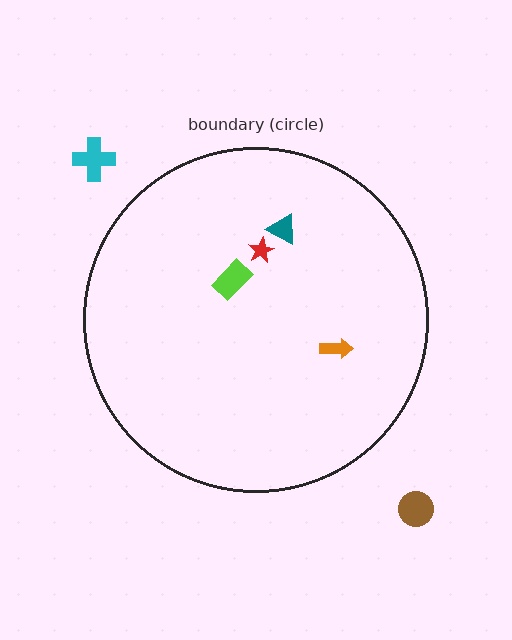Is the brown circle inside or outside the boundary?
Outside.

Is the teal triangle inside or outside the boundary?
Inside.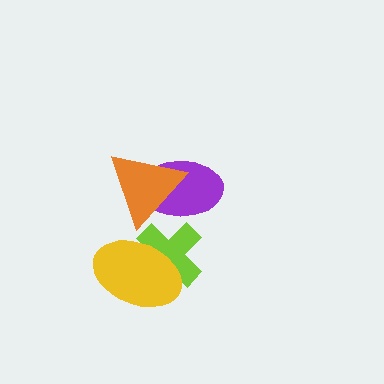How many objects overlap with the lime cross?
2 objects overlap with the lime cross.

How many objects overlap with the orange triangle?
1 object overlaps with the orange triangle.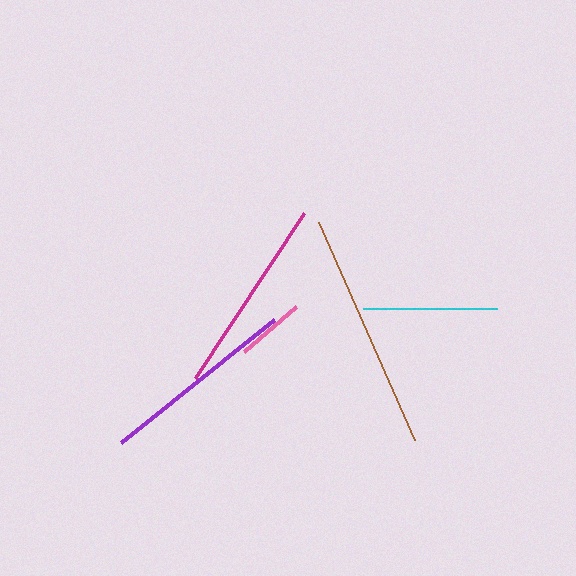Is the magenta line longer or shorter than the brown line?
The brown line is longer than the magenta line.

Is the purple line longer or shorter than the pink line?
The purple line is longer than the pink line.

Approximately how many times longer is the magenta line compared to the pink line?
The magenta line is approximately 2.9 times the length of the pink line.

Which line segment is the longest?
The brown line is the longest at approximately 239 pixels.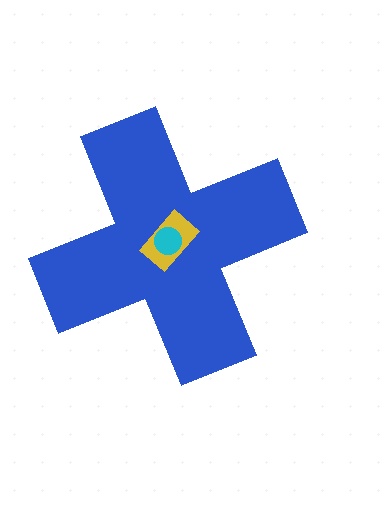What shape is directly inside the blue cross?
The yellow rectangle.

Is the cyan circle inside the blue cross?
Yes.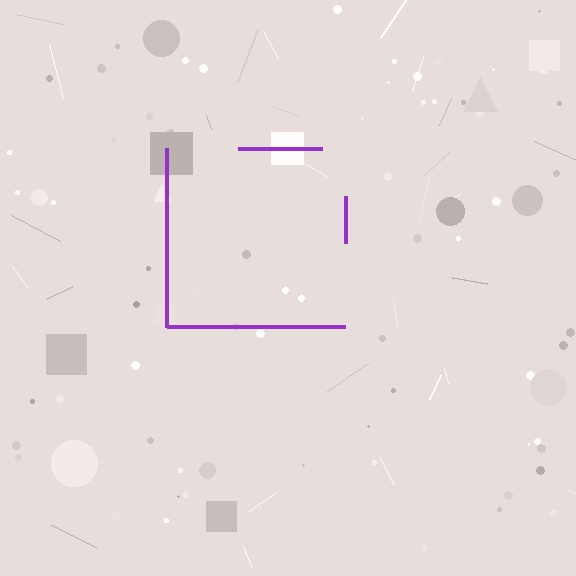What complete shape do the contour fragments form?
The contour fragments form a square.